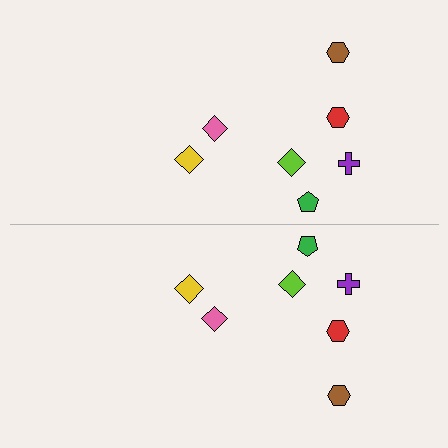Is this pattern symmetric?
Yes, this pattern has bilateral (reflection) symmetry.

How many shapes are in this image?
There are 14 shapes in this image.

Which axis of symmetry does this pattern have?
The pattern has a horizontal axis of symmetry running through the center of the image.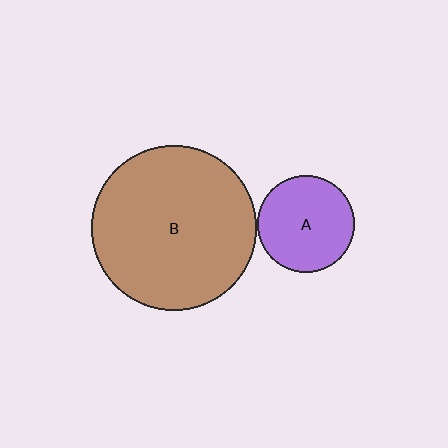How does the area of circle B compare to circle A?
Approximately 2.9 times.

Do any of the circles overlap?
No, none of the circles overlap.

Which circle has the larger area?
Circle B (brown).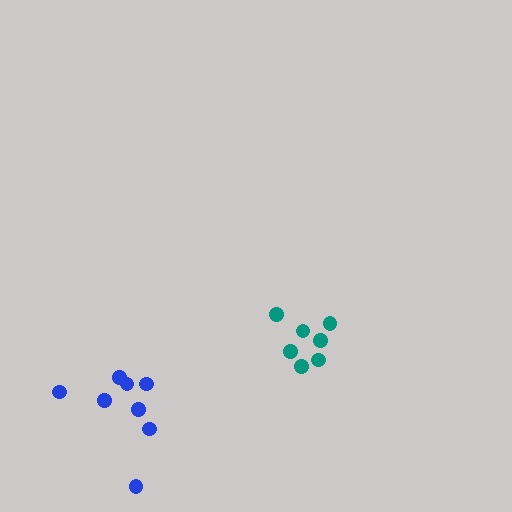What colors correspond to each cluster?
The clusters are colored: teal, blue.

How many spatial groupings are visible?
There are 2 spatial groupings.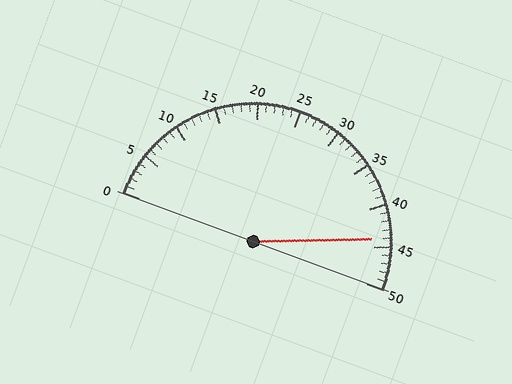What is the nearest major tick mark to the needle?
The nearest major tick mark is 45.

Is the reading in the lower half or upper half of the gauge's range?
The reading is in the upper half of the range (0 to 50).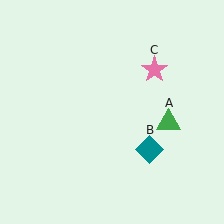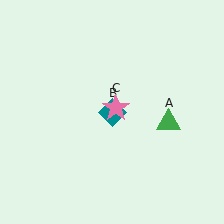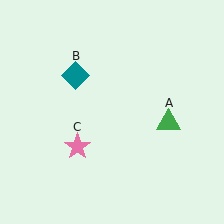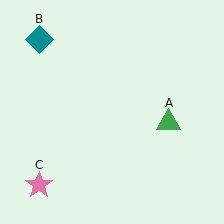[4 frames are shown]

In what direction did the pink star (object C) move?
The pink star (object C) moved down and to the left.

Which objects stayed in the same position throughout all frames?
Green triangle (object A) remained stationary.